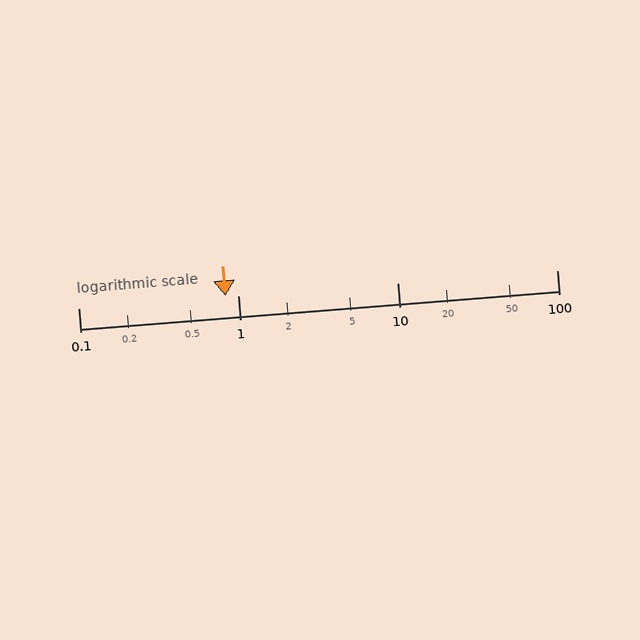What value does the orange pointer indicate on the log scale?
The pointer indicates approximately 0.84.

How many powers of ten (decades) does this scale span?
The scale spans 3 decades, from 0.1 to 100.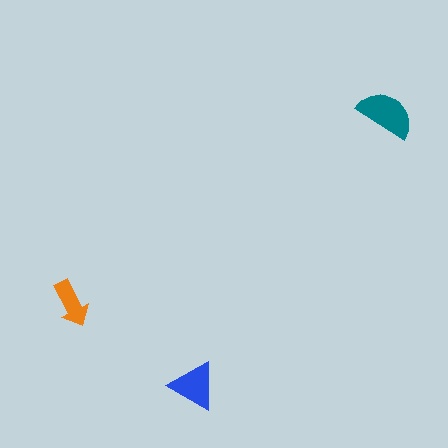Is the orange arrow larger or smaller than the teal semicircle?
Smaller.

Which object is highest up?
The teal semicircle is topmost.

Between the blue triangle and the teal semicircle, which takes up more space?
The teal semicircle.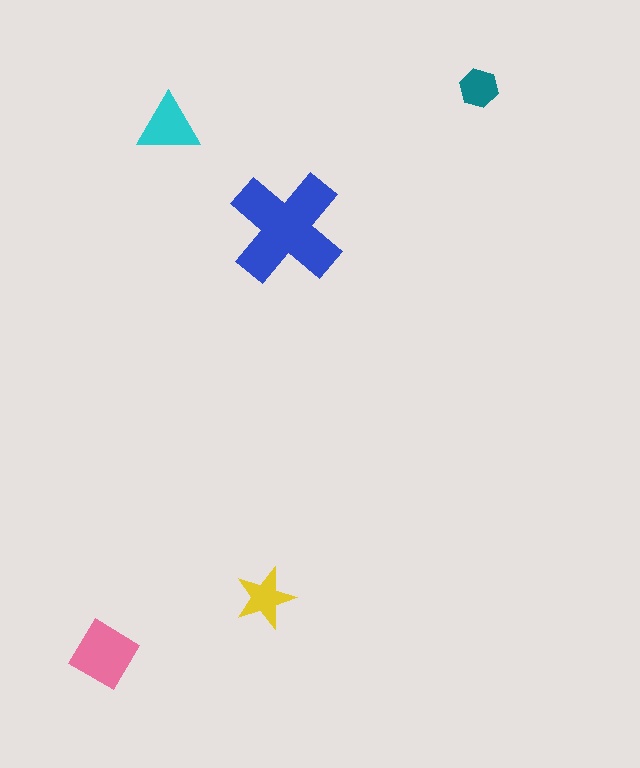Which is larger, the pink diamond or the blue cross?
The blue cross.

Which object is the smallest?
The teal hexagon.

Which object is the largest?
The blue cross.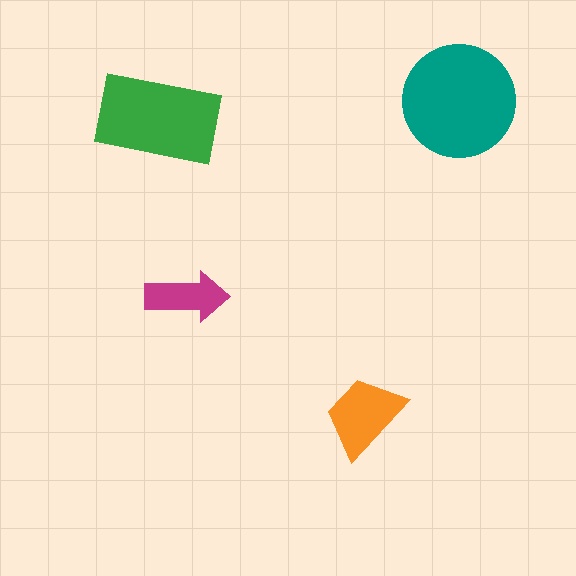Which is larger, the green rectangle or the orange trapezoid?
The green rectangle.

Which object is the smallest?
The magenta arrow.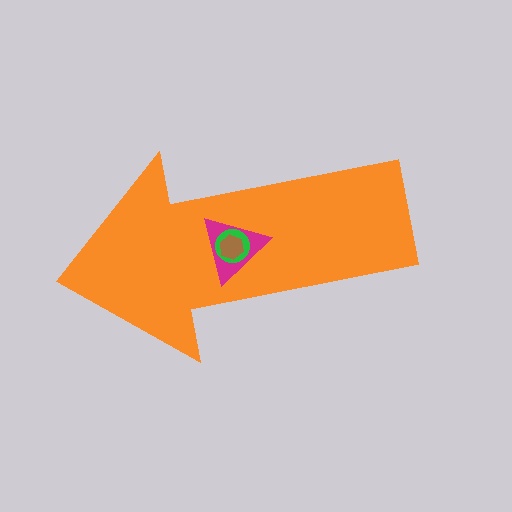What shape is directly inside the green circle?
The brown hexagon.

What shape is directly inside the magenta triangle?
The green circle.